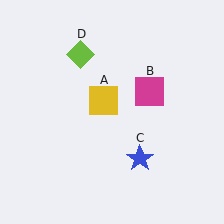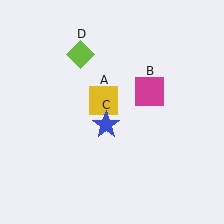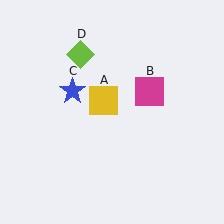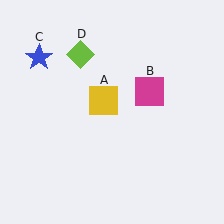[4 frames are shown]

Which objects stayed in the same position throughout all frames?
Yellow square (object A) and magenta square (object B) and lime diamond (object D) remained stationary.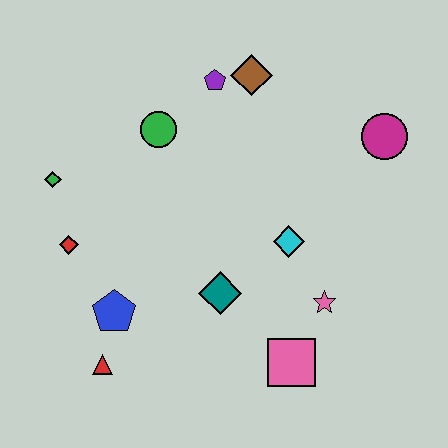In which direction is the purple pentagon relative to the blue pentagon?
The purple pentagon is above the blue pentagon.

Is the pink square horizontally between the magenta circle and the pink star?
No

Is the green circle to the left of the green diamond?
No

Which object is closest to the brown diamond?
The purple pentagon is closest to the brown diamond.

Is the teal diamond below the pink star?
No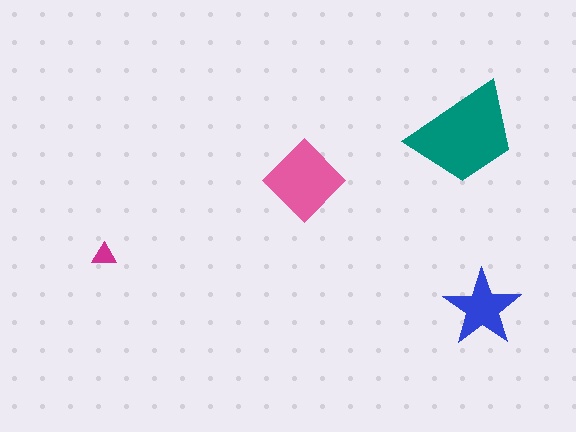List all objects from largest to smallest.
The teal trapezoid, the pink diamond, the blue star, the magenta triangle.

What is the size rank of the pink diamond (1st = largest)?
2nd.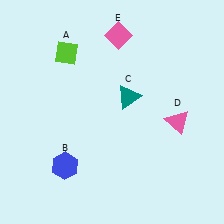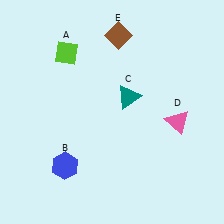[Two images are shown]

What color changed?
The diamond (E) changed from pink in Image 1 to brown in Image 2.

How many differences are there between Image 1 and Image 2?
There is 1 difference between the two images.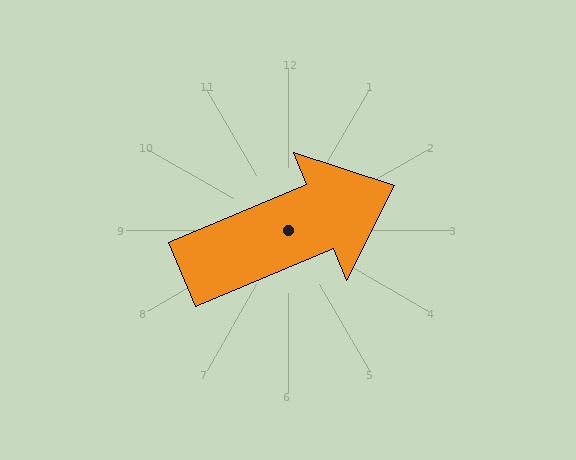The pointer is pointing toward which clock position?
Roughly 2 o'clock.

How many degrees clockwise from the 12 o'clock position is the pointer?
Approximately 67 degrees.